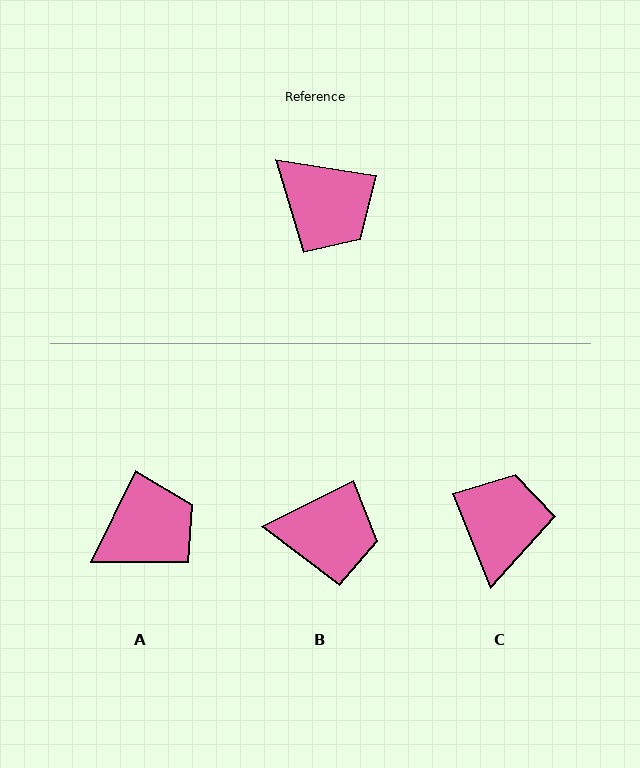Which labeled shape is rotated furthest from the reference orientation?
C, about 121 degrees away.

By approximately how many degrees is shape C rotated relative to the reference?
Approximately 121 degrees counter-clockwise.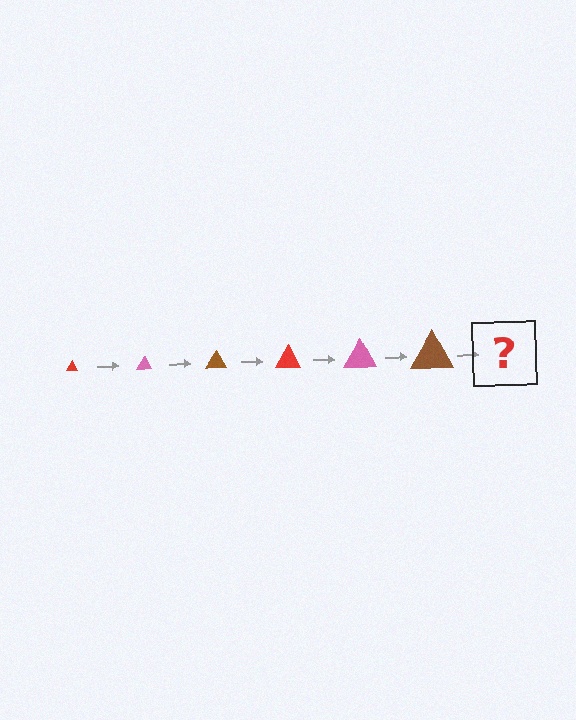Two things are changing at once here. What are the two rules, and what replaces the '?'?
The two rules are that the triangle grows larger each step and the color cycles through red, pink, and brown. The '?' should be a red triangle, larger than the previous one.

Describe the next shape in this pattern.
It should be a red triangle, larger than the previous one.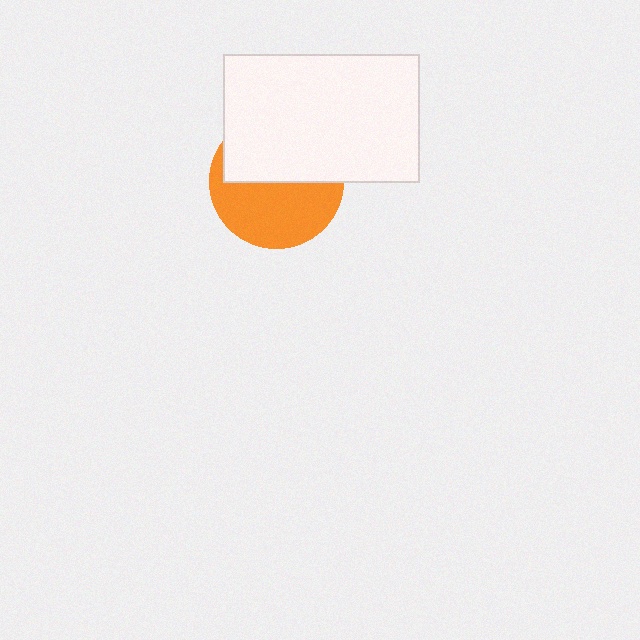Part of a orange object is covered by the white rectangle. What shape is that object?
It is a circle.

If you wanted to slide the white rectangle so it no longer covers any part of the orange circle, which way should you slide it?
Slide it up — that is the most direct way to separate the two shapes.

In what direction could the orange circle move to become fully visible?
The orange circle could move down. That would shift it out from behind the white rectangle entirely.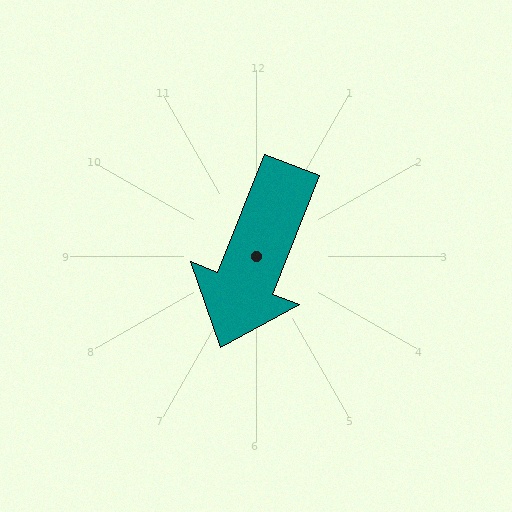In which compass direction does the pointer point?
South.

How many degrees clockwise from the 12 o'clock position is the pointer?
Approximately 202 degrees.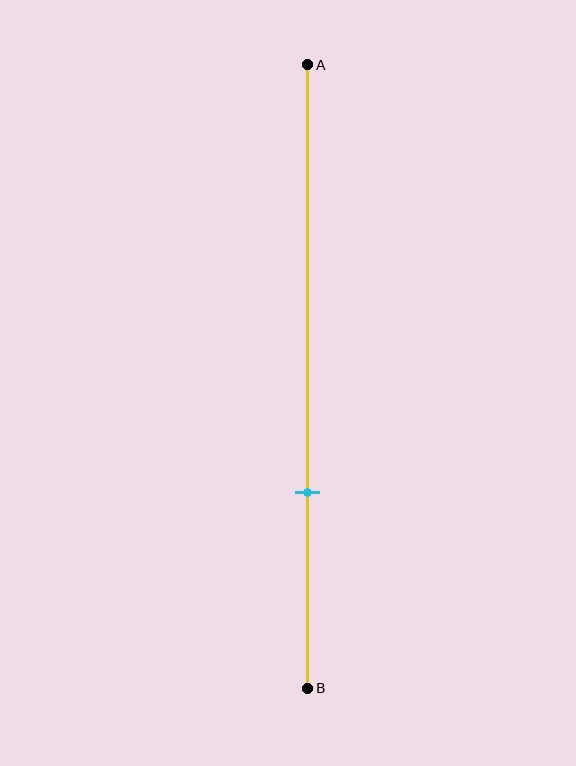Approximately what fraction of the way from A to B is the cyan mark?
The cyan mark is approximately 70% of the way from A to B.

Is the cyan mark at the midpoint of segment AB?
No, the mark is at about 70% from A, not at the 50% midpoint.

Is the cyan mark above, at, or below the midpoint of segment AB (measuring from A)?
The cyan mark is below the midpoint of segment AB.